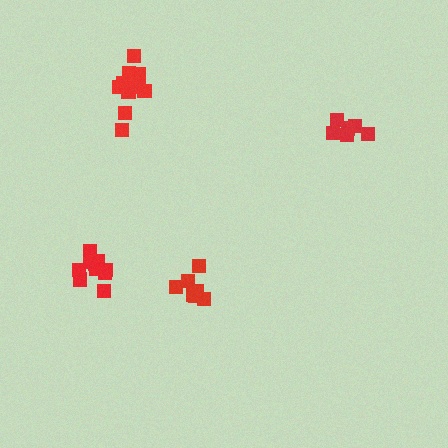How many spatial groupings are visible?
There are 4 spatial groupings.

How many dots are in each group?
Group 1: 7 dots, Group 2: 6 dots, Group 3: 11 dots, Group 4: 11 dots (35 total).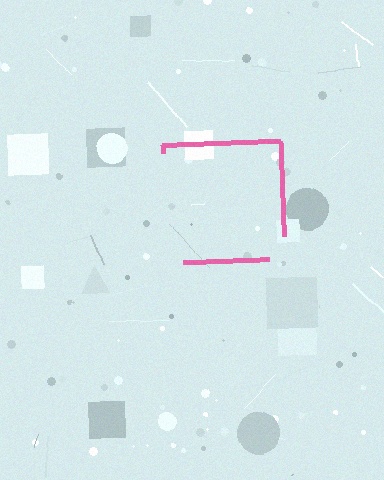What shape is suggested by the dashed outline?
The dashed outline suggests a square.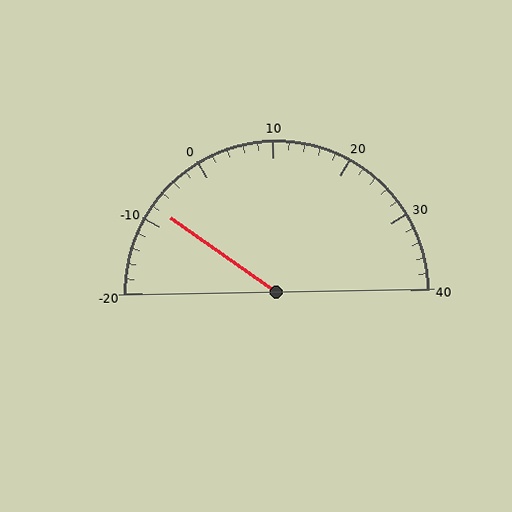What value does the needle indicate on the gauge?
The needle indicates approximately -8.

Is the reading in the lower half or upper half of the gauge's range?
The reading is in the lower half of the range (-20 to 40).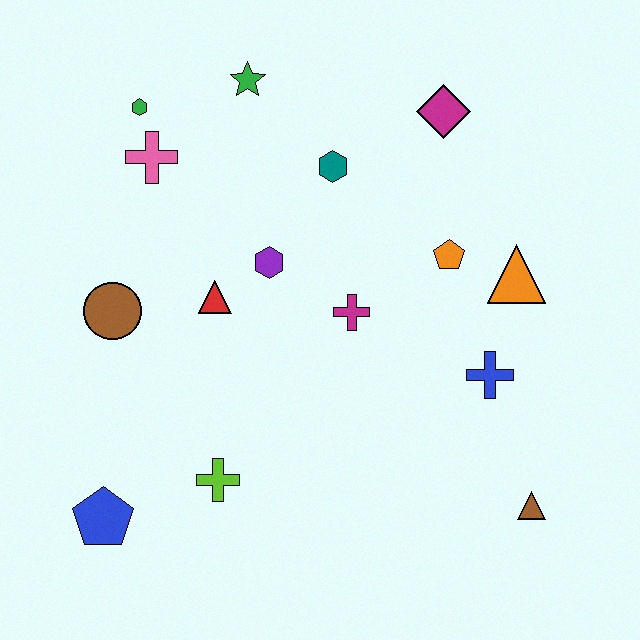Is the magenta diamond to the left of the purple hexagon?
No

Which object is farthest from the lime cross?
The magenta diamond is farthest from the lime cross.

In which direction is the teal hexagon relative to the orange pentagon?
The teal hexagon is to the left of the orange pentagon.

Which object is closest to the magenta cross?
The purple hexagon is closest to the magenta cross.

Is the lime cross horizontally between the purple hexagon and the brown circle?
Yes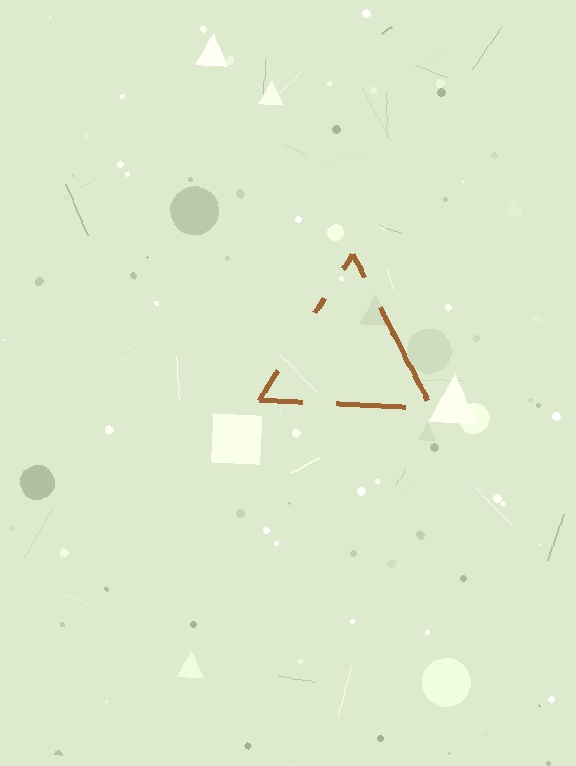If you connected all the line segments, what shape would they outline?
They would outline a triangle.